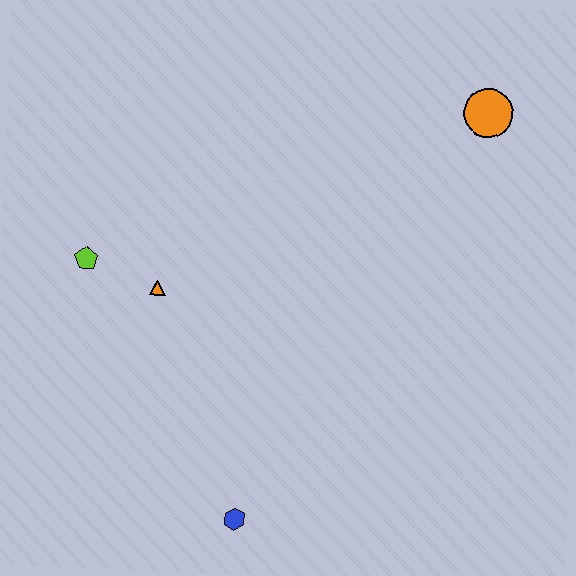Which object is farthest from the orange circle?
The blue hexagon is farthest from the orange circle.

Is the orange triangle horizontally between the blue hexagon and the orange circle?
No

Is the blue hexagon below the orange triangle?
Yes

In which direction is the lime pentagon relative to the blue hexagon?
The lime pentagon is above the blue hexagon.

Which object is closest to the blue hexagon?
The orange triangle is closest to the blue hexagon.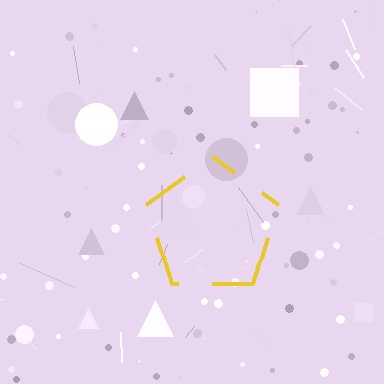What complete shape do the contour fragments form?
The contour fragments form a pentagon.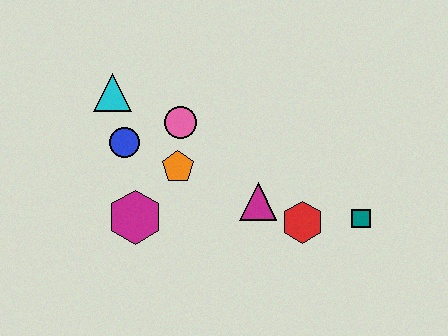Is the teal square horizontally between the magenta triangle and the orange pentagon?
No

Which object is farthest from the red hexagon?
The cyan triangle is farthest from the red hexagon.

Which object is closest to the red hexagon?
The magenta triangle is closest to the red hexagon.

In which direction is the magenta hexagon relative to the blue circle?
The magenta hexagon is below the blue circle.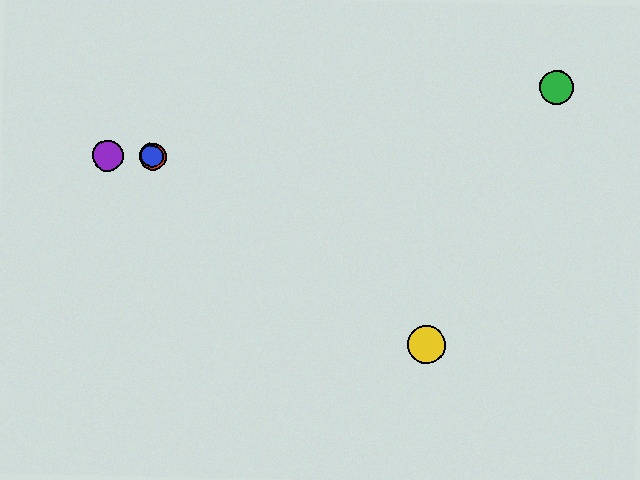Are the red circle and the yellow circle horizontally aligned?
No, the red circle is at y≈156 and the yellow circle is at y≈345.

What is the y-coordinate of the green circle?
The green circle is at y≈87.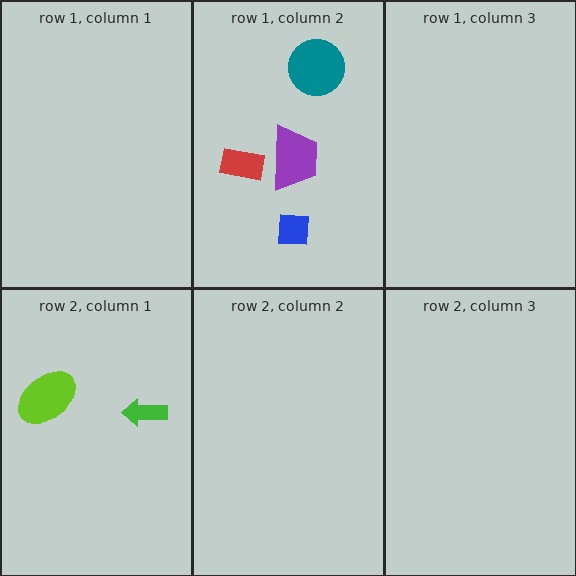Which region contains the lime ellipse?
The row 2, column 1 region.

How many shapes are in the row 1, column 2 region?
4.